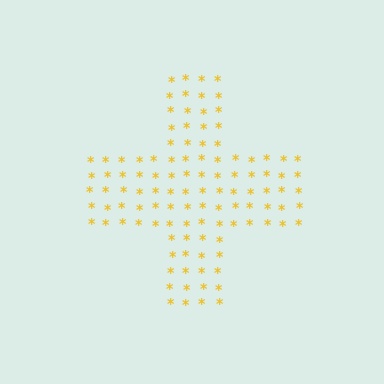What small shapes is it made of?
It is made of small asterisks.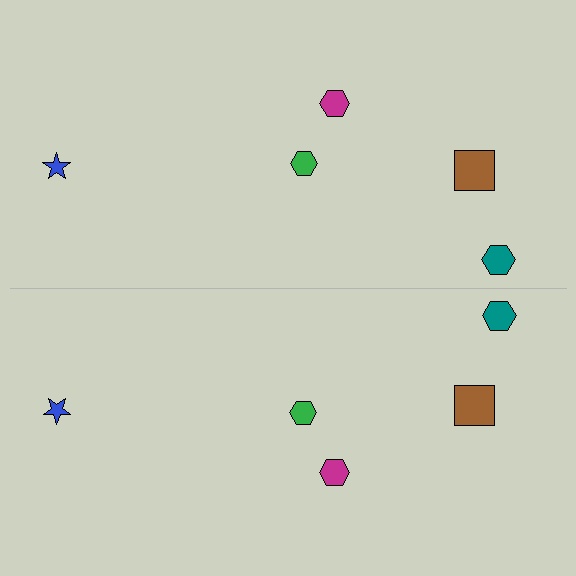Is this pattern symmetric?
Yes, this pattern has bilateral (reflection) symmetry.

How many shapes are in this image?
There are 10 shapes in this image.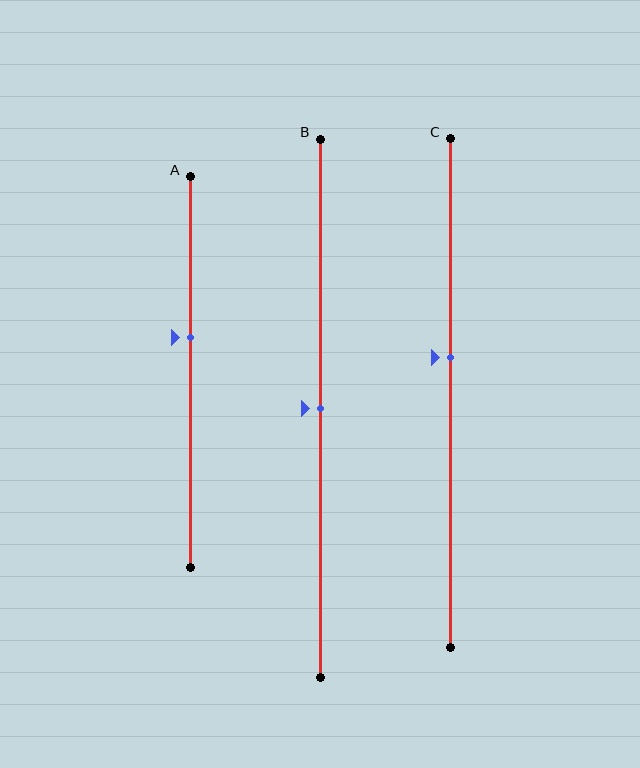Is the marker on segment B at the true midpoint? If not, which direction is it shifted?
Yes, the marker on segment B is at the true midpoint.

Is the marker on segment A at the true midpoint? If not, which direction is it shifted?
No, the marker on segment A is shifted upward by about 9% of the segment length.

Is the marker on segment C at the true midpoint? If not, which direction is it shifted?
No, the marker on segment C is shifted upward by about 7% of the segment length.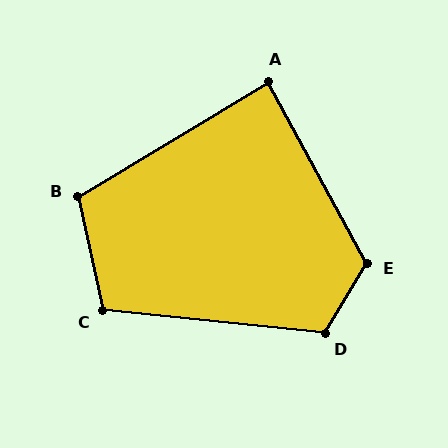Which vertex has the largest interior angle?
E, at approximately 120 degrees.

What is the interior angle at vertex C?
Approximately 108 degrees (obtuse).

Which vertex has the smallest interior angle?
A, at approximately 88 degrees.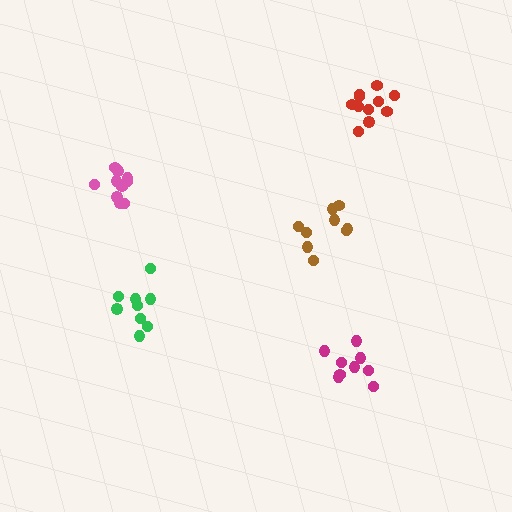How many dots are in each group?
Group 1: 9 dots, Group 2: 11 dots, Group 3: 11 dots, Group 4: 9 dots, Group 5: 9 dots (49 total).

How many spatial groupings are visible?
There are 5 spatial groupings.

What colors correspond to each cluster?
The clusters are colored: brown, pink, red, green, magenta.